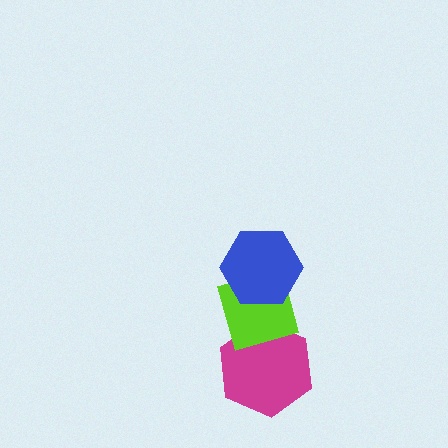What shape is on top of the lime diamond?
The blue hexagon is on top of the lime diamond.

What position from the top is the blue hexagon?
The blue hexagon is 1st from the top.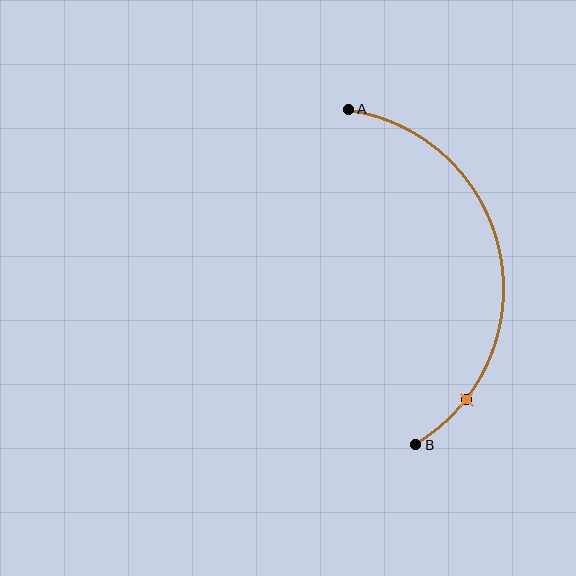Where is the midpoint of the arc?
The arc midpoint is the point on the curve farthest from the straight line joining A and B. It sits to the right of that line.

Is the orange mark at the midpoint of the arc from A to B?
No. The orange mark lies on the arc but is closer to endpoint B. The arc midpoint would be at the point on the curve equidistant along the arc from both A and B.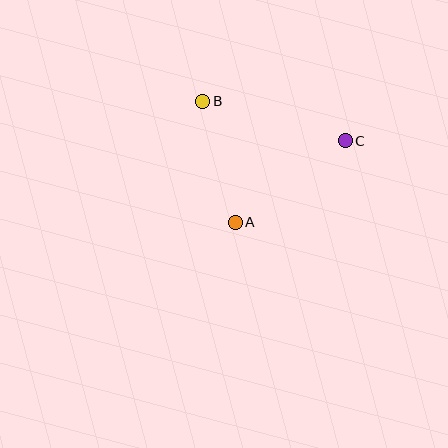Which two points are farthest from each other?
Points B and C are farthest from each other.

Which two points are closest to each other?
Points A and B are closest to each other.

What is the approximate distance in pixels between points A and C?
The distance between A and C is approximately 137 pixels.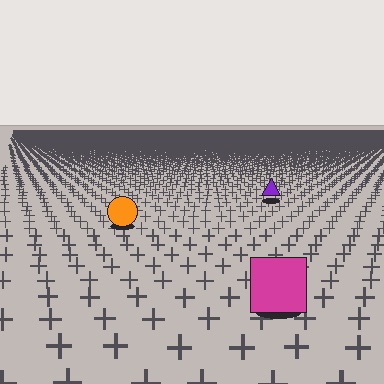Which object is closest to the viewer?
The magenta square is closest. The texture marks near it are larger and more spread out.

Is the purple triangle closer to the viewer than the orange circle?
No. The orange circle is closer — you can tell from the texture gradient: the ground texture is coarser near it.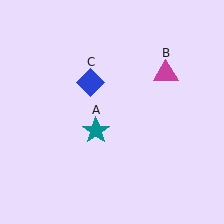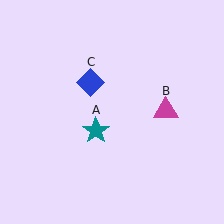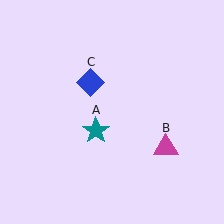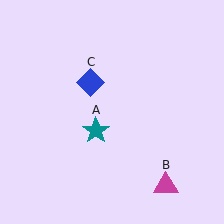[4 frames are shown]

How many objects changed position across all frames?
1 object changed position: magenta triangle (object B).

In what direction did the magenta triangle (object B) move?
The magenta triangle (object B) moved down.